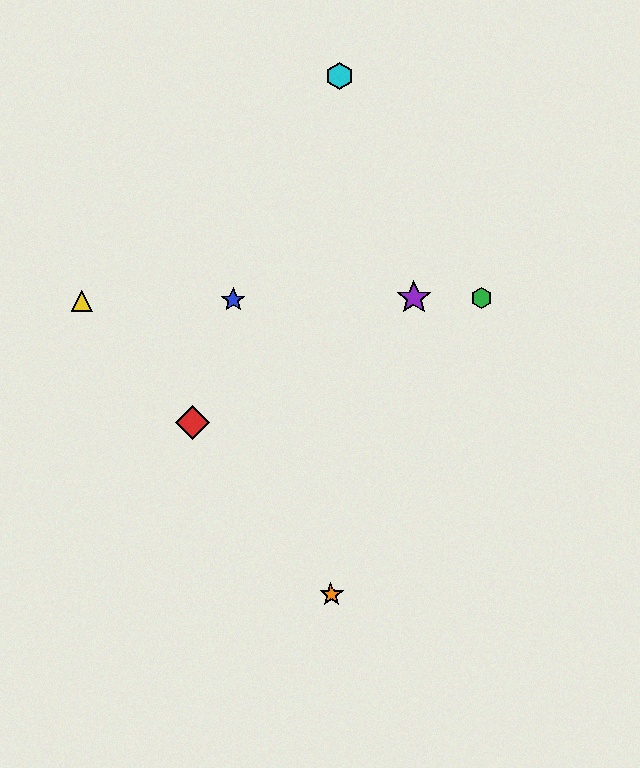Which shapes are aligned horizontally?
The blue star, the green hexagon, the yellow triangle, the purple star are aligned horizontally.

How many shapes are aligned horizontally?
4 shapes (the blue star, the green hexagon, the yellow triangle, the purple star) are aligned horizontally.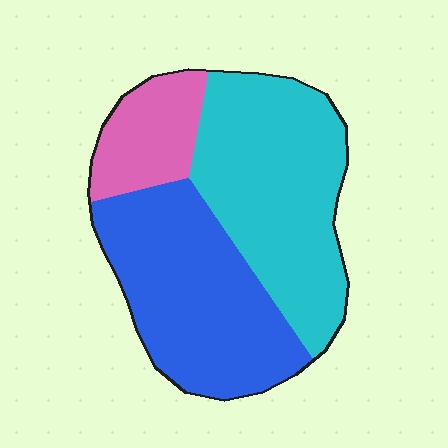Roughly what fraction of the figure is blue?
Blue takes up about two fifths (2/5) of the figure.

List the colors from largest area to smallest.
From largest to smallest: cyan, blue, pink.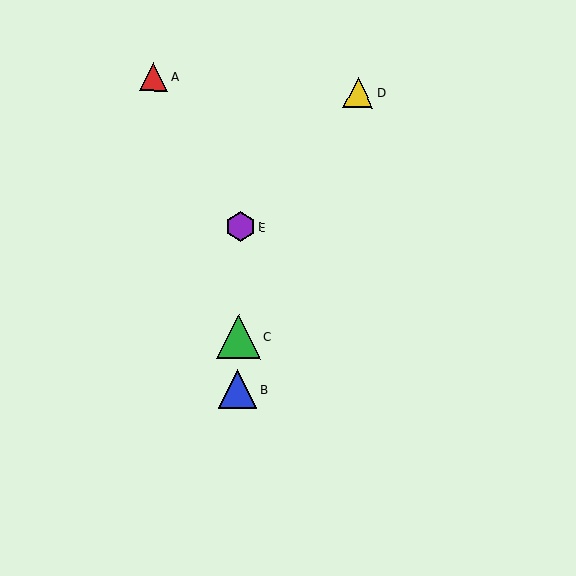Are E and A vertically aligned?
No, E is at x≈241 and A is at x≈154.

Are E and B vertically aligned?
Yes, both are at x≈241.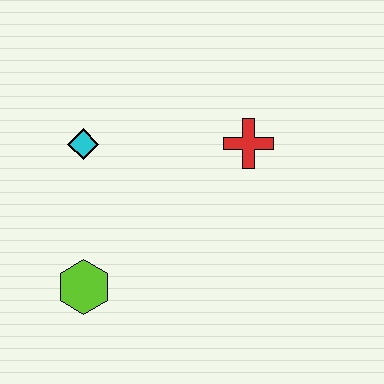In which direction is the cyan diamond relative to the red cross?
The cyan diamond is to the left of the red cross.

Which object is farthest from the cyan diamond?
The red cross is farthest from the cyan diamond.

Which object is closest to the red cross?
The cyan diamond is closest to the red cross.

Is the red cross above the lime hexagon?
Yes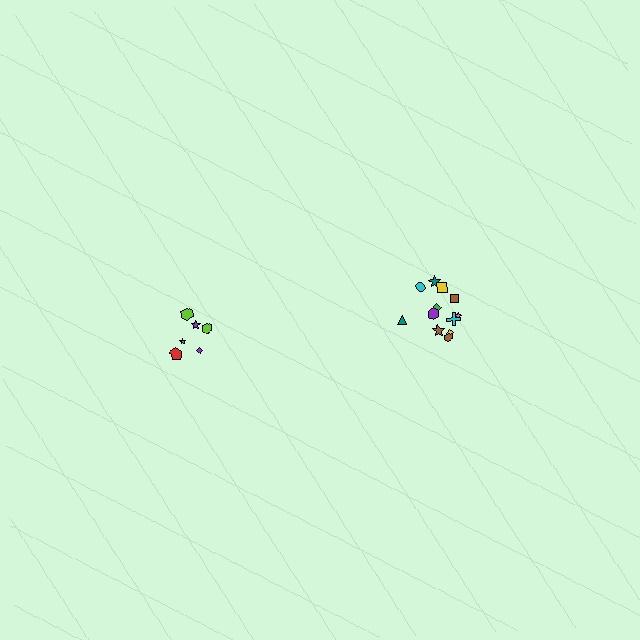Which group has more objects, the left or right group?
The right group.